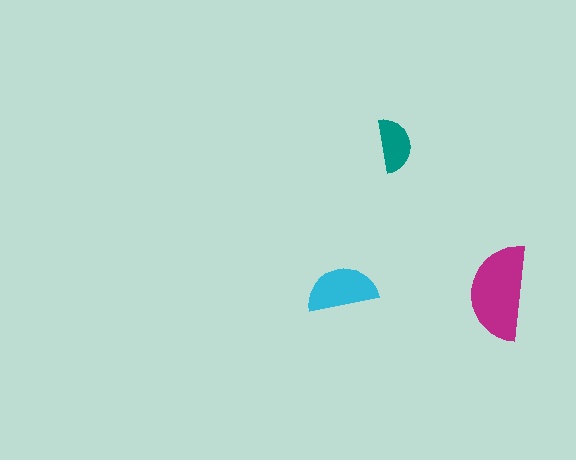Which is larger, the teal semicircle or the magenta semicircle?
The magenta one.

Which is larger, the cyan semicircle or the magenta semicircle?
The magenta one.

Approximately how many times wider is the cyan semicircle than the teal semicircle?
About 1.5 times wider.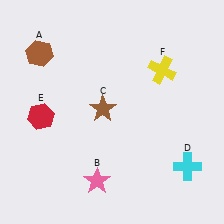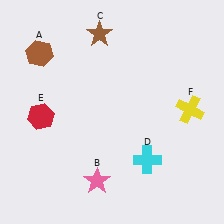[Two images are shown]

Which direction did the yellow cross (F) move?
The yellow cross (F) moved down.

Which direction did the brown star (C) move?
The brown star (C) moved up.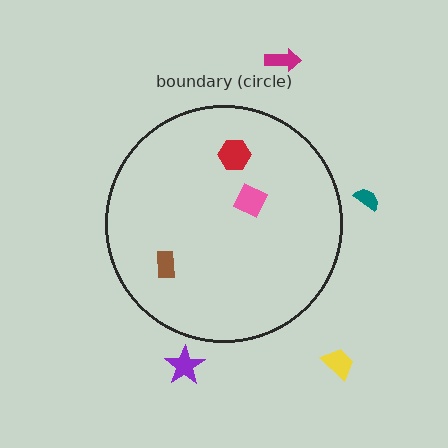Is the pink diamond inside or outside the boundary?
Inside.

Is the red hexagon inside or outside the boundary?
Inside.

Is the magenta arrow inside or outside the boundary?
Outside.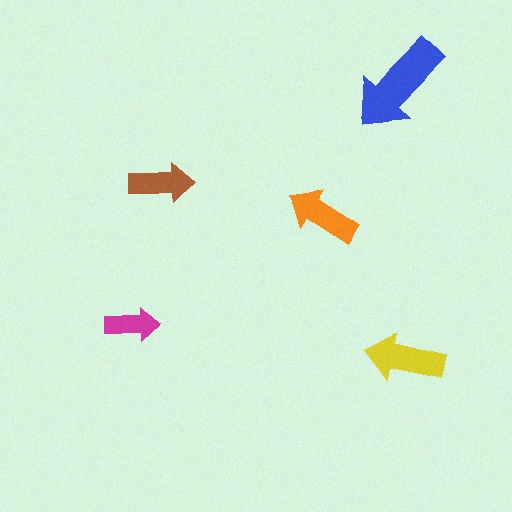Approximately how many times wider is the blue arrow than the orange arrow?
About 1.5 times wider.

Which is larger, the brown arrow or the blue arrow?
The blue one.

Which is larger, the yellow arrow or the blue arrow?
The blue one.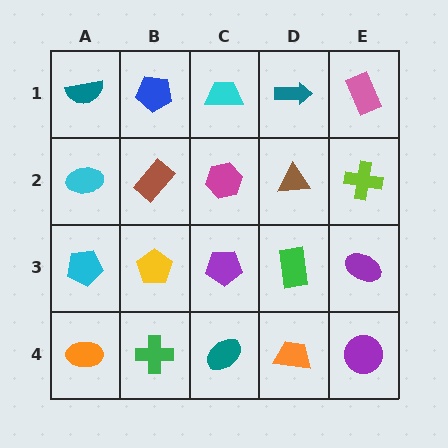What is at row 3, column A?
A cyan pentagon.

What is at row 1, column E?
A pink rectangle.